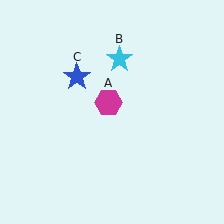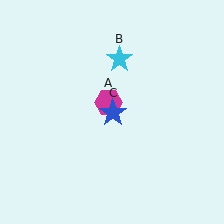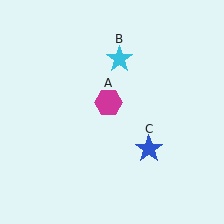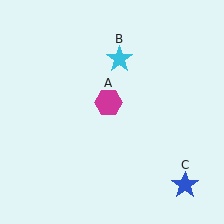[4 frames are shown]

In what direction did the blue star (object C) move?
The blue star (object C) moved down and to the right.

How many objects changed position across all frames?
1 object changed position: blue star (object C).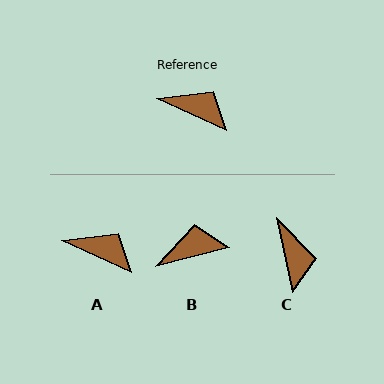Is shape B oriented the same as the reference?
No, it is off by about 39 degrees.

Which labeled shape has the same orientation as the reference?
A.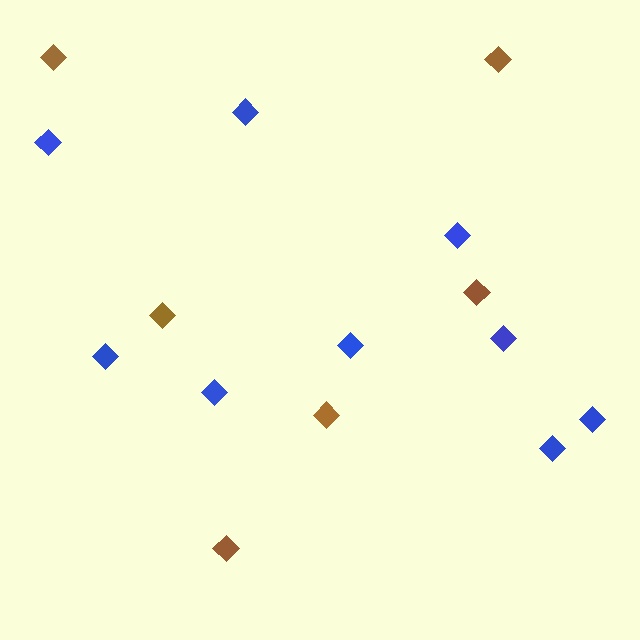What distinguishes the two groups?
There are 2 groups: one group of brown diamonds (6) and one group of blue diamonds (9).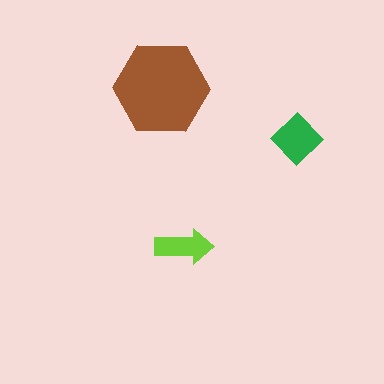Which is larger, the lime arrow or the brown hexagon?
The brown hexagon.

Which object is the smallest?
The lime arrow.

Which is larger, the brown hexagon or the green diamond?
The brown hexagon.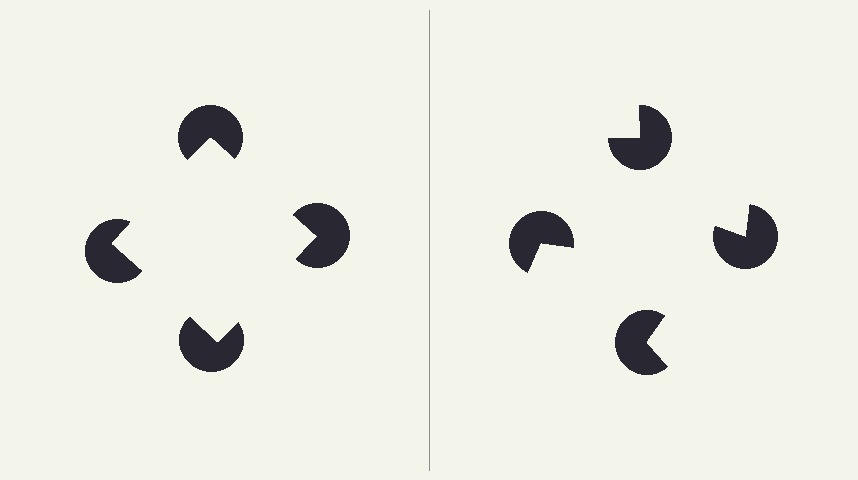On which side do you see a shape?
An illusory square appears on the left side. On the right side the wedge cuts are rotated, so no coherent shape forms.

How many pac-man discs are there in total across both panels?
8 — 4 on each side.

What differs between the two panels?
The pac-man discs are positioned identically on both sides; only the wedge orientations differ. On the left they align to a square; on the right they are misaligned.